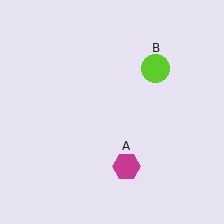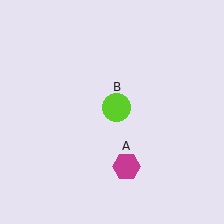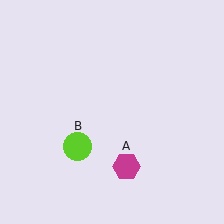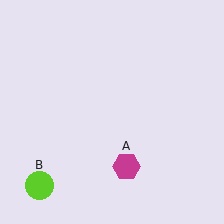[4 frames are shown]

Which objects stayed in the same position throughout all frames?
Magenta hexagon (object A) remained stationary.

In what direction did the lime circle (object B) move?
The lime circle (object B) moved down and to the left.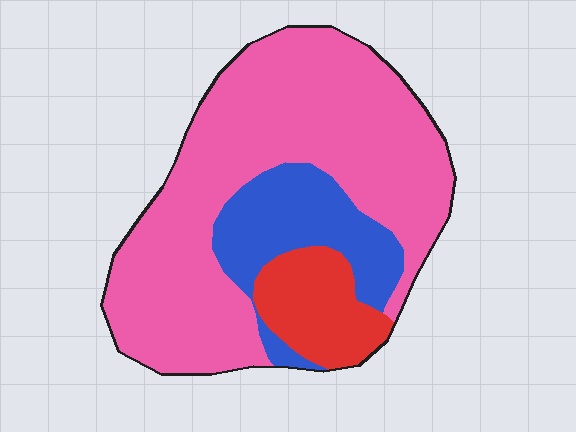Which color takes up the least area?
Red, at roughly 15%.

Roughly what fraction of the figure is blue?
Blue covers around 20% of the figure.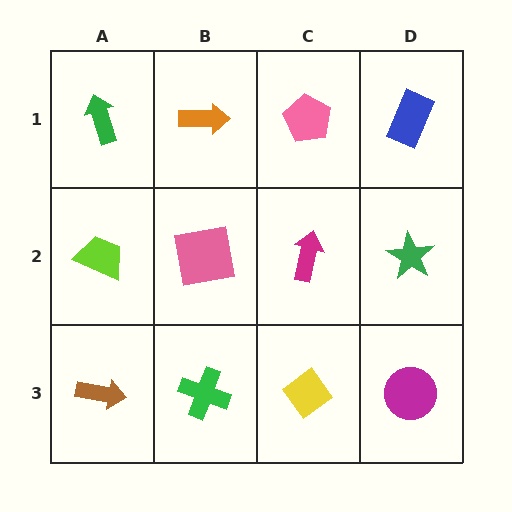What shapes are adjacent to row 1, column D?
A green star (row 2, column D), a pink pentagon (row 1, column C).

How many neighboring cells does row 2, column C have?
4.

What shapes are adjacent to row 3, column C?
A magenta arrow (row 2, column C), a green cross (row 3, column B), a magenta circle (row 3, column D).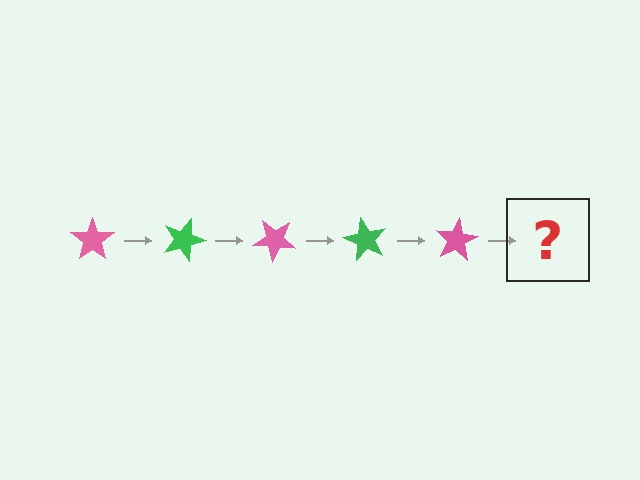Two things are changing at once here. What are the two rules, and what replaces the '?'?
The two rules are that it rotates 20 degrees each step and the color cycles through pink and green. The '?' should be a green star, rotated 100 degrees from the start.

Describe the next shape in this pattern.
It should be a green star, rotated 100 degrees from the start.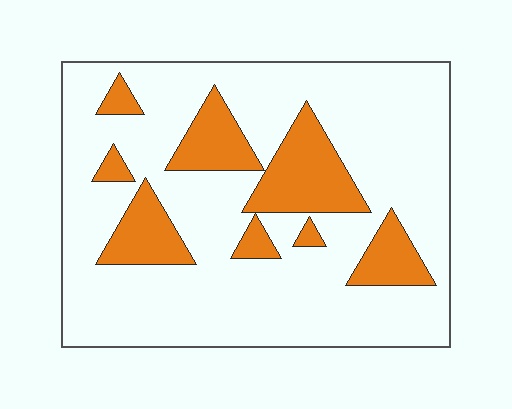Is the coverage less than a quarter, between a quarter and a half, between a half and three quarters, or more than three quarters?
Less than a quarter.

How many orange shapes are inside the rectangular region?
8.